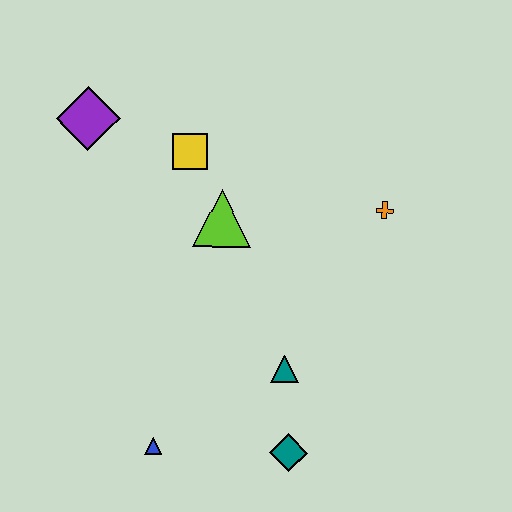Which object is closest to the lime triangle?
The yellow square is closest to the lime triangle.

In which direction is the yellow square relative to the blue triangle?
The yellow square is above the blue triangle.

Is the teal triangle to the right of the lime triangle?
Yes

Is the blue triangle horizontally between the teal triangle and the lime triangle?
No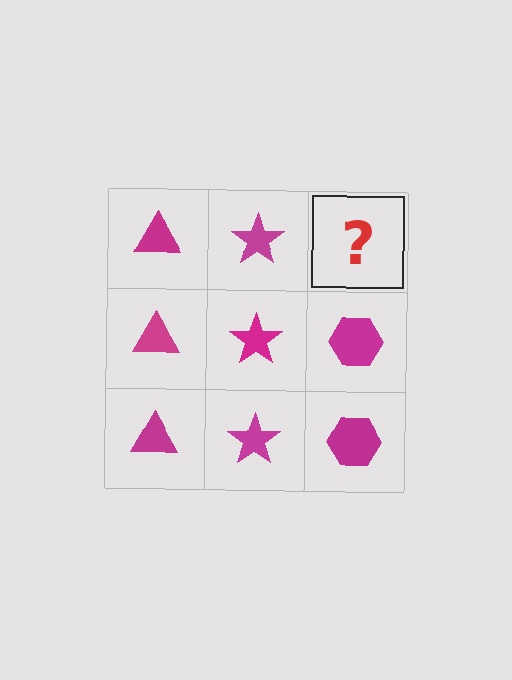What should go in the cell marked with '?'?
The missing cell should contain a magenta hexagon.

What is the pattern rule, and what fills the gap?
The rule is that each column has a consistent shape. The gap should be filled with a magenta hexagon.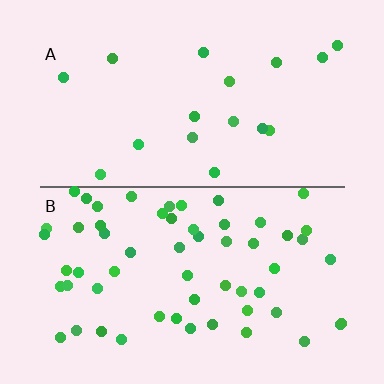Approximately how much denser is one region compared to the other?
Approximately 3.3× — region B over region A.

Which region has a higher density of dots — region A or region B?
B (the bottom).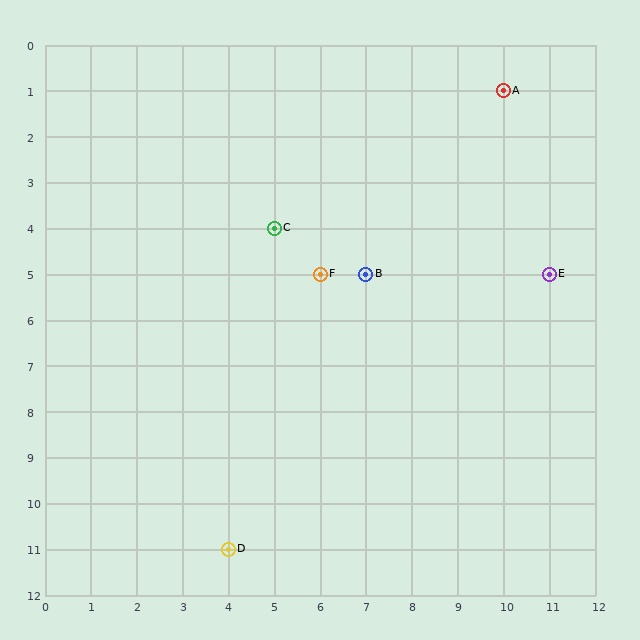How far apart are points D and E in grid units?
Points D and E are 7 columns and 6 rows apart (about 9.2 grid units diagonally).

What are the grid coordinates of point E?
Point E is at grid coordinates (11, 5).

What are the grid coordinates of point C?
Point C is at grid coordinates (5, 4).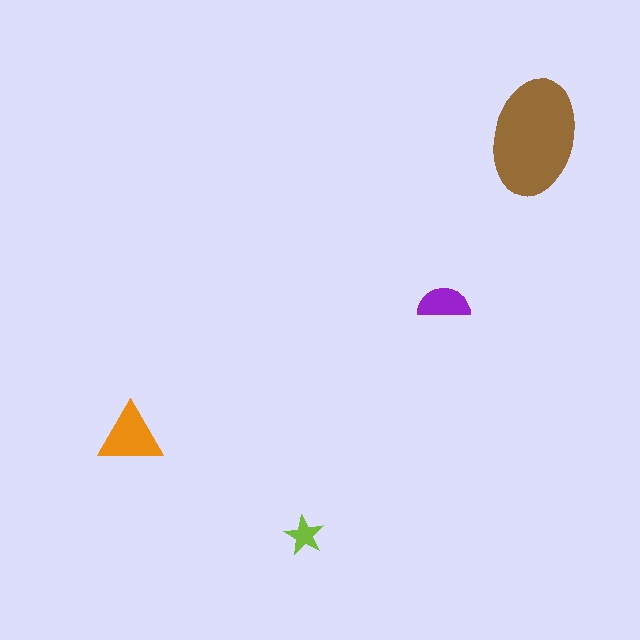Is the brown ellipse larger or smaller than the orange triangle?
Larger.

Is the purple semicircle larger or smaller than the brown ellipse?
Smaller.